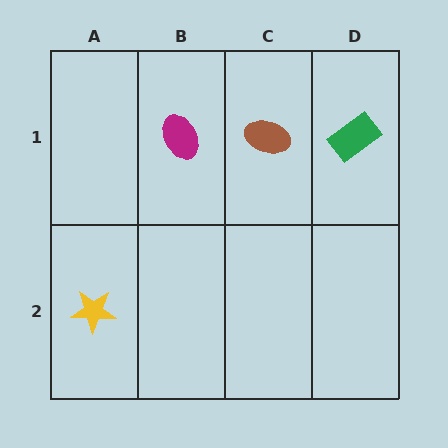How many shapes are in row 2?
1 shape.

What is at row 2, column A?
A yellow star.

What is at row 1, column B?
A magenta ellipse.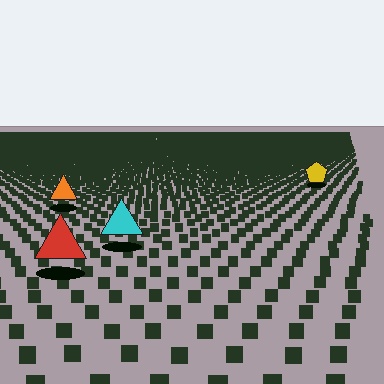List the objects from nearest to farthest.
From nearest to farthest: the red triangle, the cyan triangle, the orange triangle, the yellow pentagon.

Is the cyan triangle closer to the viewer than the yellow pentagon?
Yes. The cyan triangle is closer — you can tell from the texture gradient: the ground texture is coarser near it.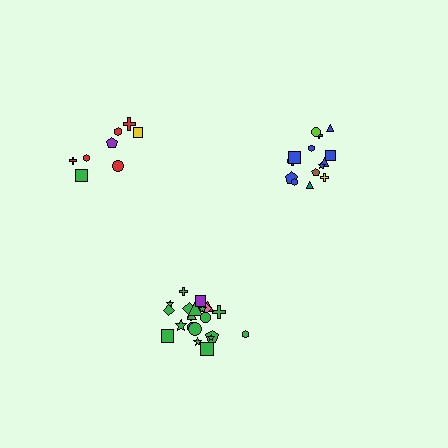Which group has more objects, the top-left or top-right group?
The top-right group.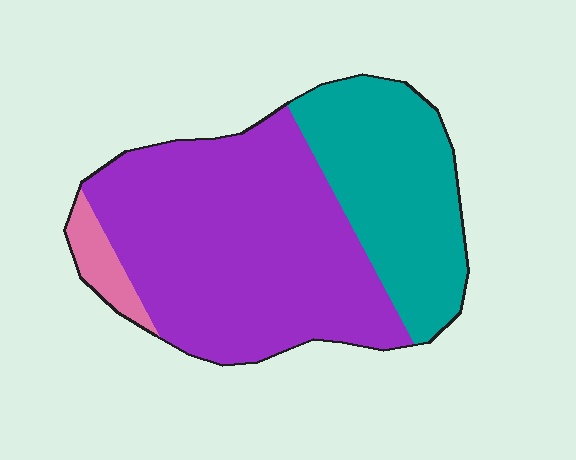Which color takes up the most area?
Purple, at roughly 60%.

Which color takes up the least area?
Pink, at roughly 5%.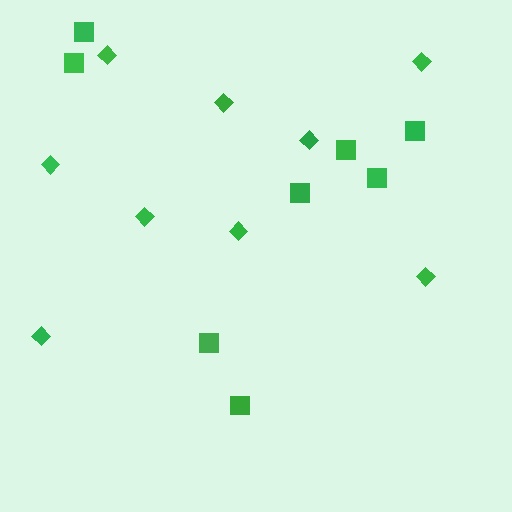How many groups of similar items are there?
There are 2 groups: one group of diamonds (9) and one group of squares (8).